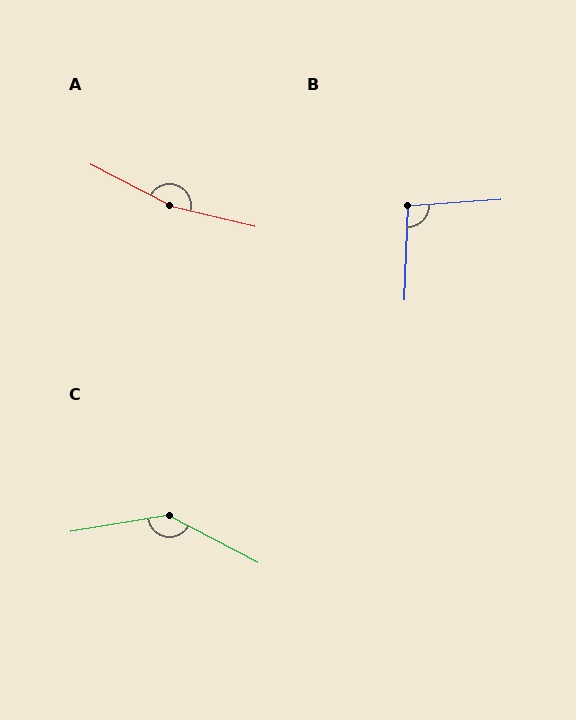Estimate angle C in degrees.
Approximately 142 degrees.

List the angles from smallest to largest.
B (96°), C (142°), A (166°).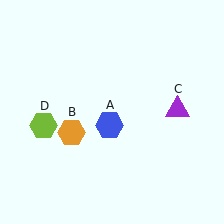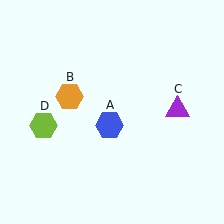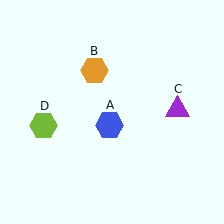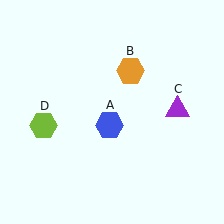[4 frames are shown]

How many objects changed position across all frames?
1 object changed position: orange hexagon (object B).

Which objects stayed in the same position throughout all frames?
Blue hexagon (object A) and purple triangle (object C) and lime hexagon (object D) remained stationary.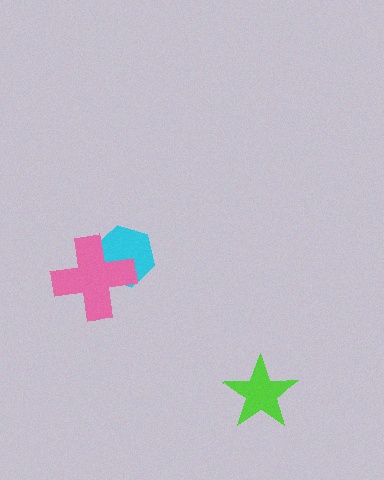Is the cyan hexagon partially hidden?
Yes, it is partially covered by another shape.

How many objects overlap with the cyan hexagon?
1 object overlaps with the cyan hexagon.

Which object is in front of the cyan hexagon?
The pink cross is in front of the cyan hexagon.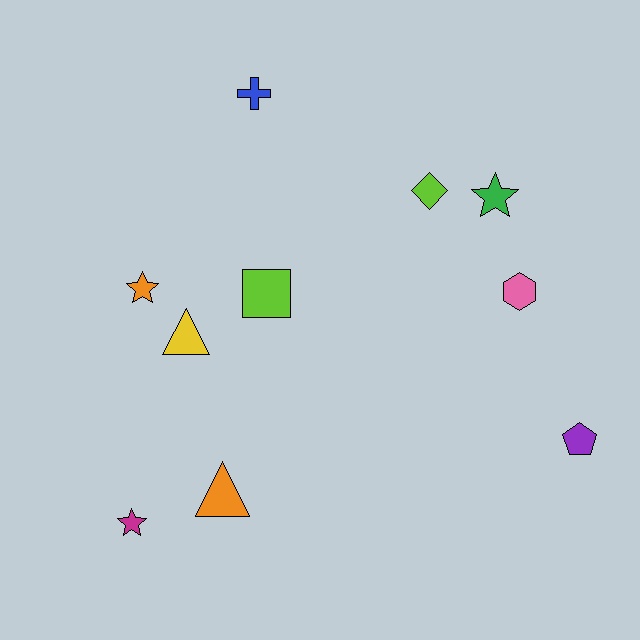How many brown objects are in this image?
There are no brown objects.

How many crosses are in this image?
There is 1 cross.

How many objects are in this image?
There are 10 objects.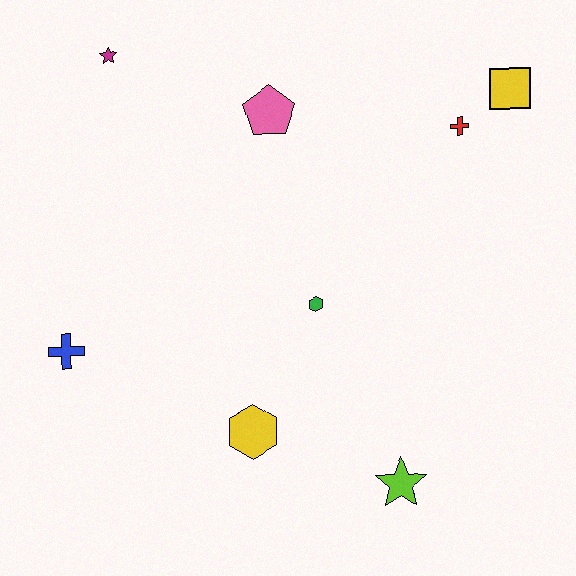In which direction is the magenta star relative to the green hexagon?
The magenta star is above the green hexagon.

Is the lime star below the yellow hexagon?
Yes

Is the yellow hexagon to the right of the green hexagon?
No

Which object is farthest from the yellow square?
The blue cross is farthest from the yellow square.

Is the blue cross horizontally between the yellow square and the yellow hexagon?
No